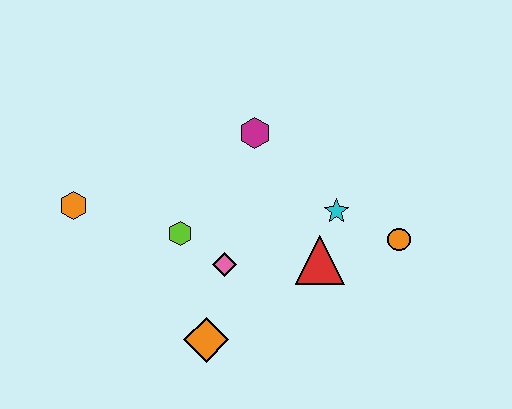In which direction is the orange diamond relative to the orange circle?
The orange diamond is to the left of the orange circle.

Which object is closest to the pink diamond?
The lime hexagon is closest to the pink diamond.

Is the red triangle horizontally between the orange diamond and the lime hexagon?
No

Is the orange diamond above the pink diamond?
No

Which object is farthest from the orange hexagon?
The orange circle is farthest from the orange hexagon.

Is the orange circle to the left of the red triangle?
No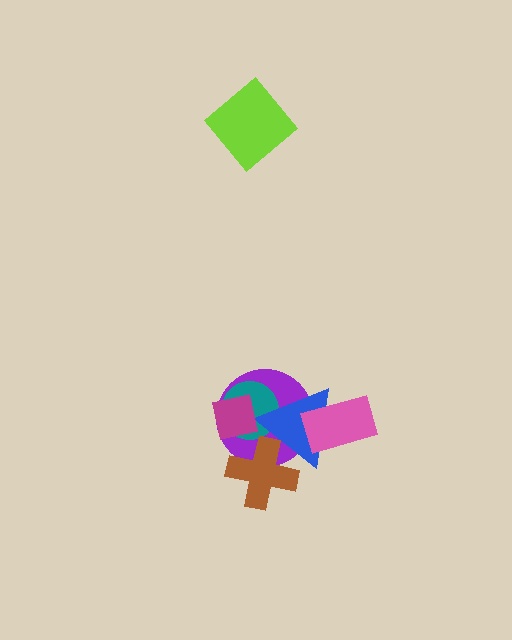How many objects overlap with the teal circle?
3 objects overlap with the teal circle.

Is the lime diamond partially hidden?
No, no other shape covers it.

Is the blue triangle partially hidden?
Yes, it is partially covered by another shape.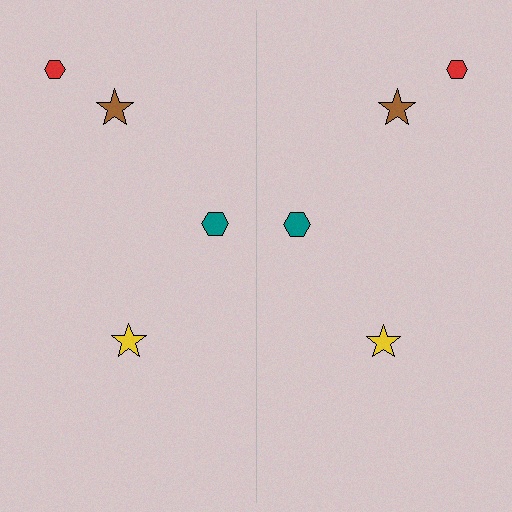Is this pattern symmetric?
Yes, this pattern has bilateral (reflection) symmetry.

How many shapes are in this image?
There are 8 shapes in this image.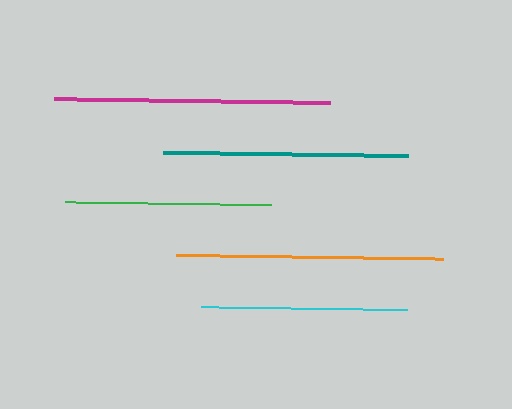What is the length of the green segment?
The green segment is approximately 207 pixels long.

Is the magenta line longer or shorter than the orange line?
The magenta line is longer than the orange line.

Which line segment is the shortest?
The cyan line is the shortest at approximately 205 pixels.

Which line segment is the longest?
The magenta line is the longest at approximately 276 pixels.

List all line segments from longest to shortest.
From longest to shortest: magenta, orange, teal, green, cyan.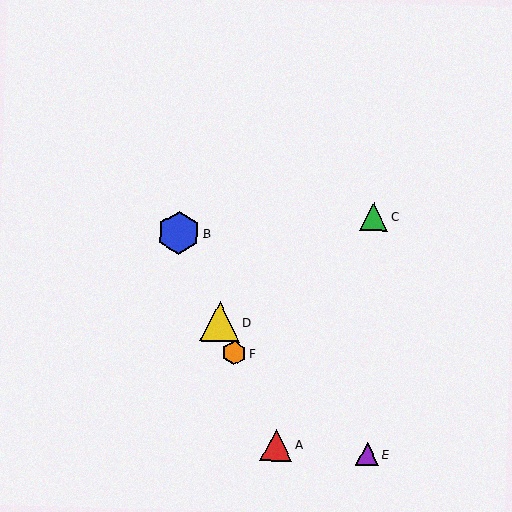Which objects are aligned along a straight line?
Objects A, B, D, F are aligned along a straight line.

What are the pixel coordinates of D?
Object D is at (220, 322).